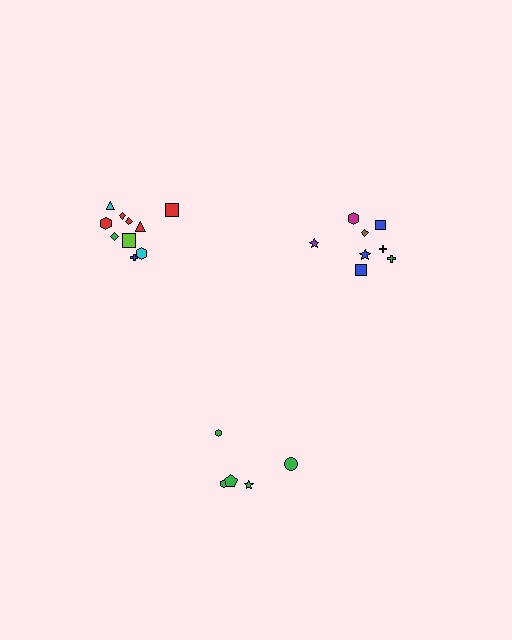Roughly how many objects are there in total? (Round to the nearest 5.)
Roughly 25 objects in total.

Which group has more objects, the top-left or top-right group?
The top-left group.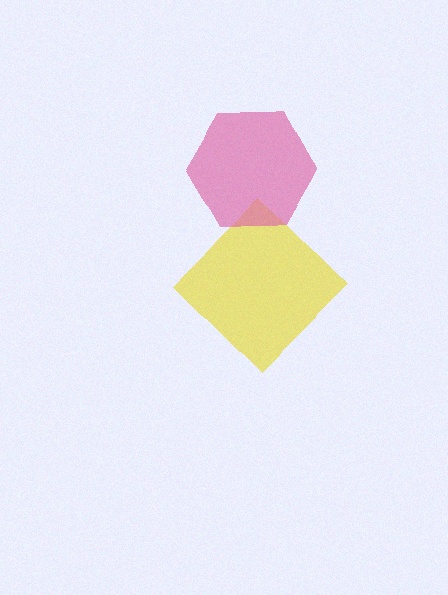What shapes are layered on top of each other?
The layered shapes are: a yellow diamond, a pink hexagon.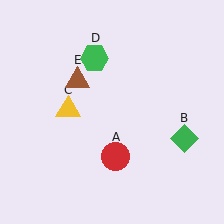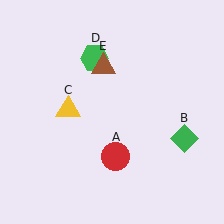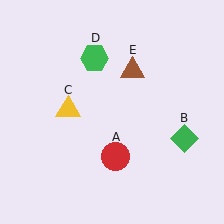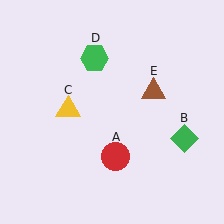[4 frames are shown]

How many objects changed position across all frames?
1 object changed position: brown triangle (object E).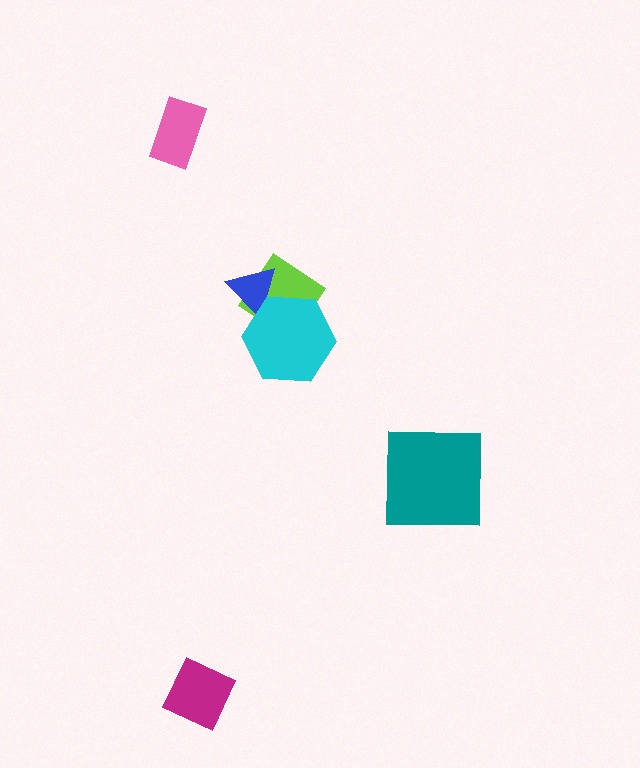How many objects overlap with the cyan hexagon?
2 objects overlap with the cyan hexagon.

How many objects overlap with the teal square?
0 objects overlap with the teal square.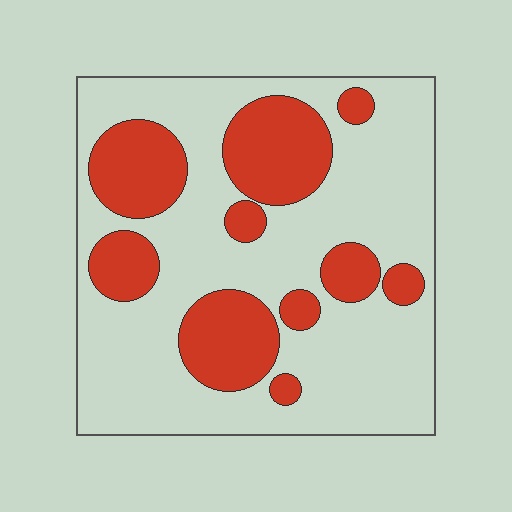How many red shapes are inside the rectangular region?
10.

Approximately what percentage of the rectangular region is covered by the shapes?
Approximately 30%.